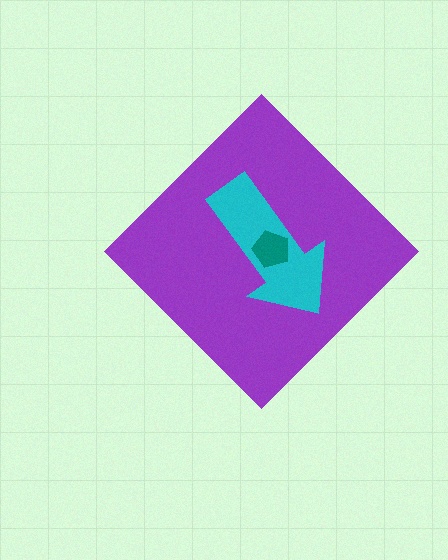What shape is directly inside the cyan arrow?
The teal pentagon.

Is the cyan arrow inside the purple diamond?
Yes.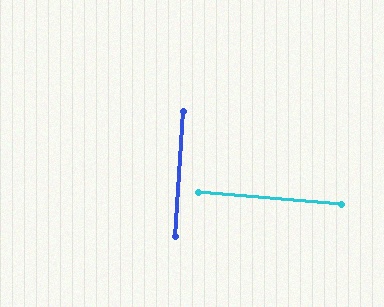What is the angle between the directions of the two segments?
Approximately 89 degrees.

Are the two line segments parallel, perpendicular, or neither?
Perpendicular — they meet at approximately 89°.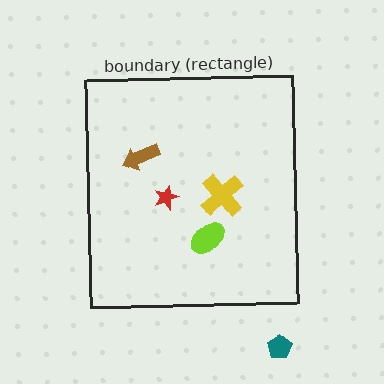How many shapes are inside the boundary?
4 inside, 1 outside.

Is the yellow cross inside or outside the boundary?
Inside.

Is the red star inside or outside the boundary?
Inside.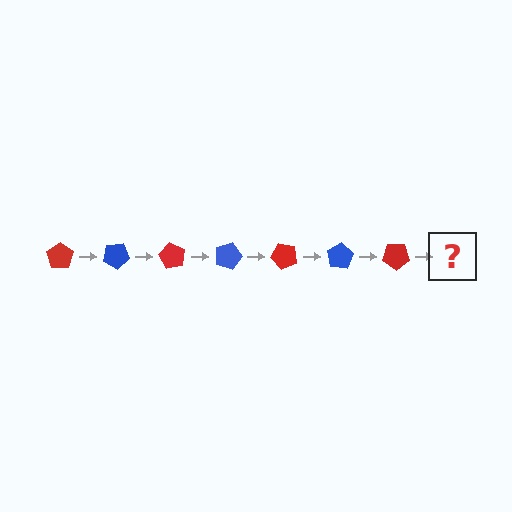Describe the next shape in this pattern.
It should be a blue pentagon, rotated 210 degrees from the start.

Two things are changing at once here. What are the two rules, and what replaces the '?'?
The two rules are that it rotates 30 degrees each step and the color cycles through red and blue. The '?' should be a blue pentagon, rotated 210 degrees from the start.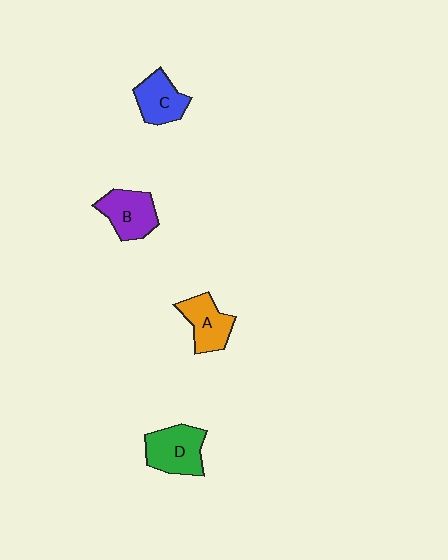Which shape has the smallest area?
Shape C (blue).